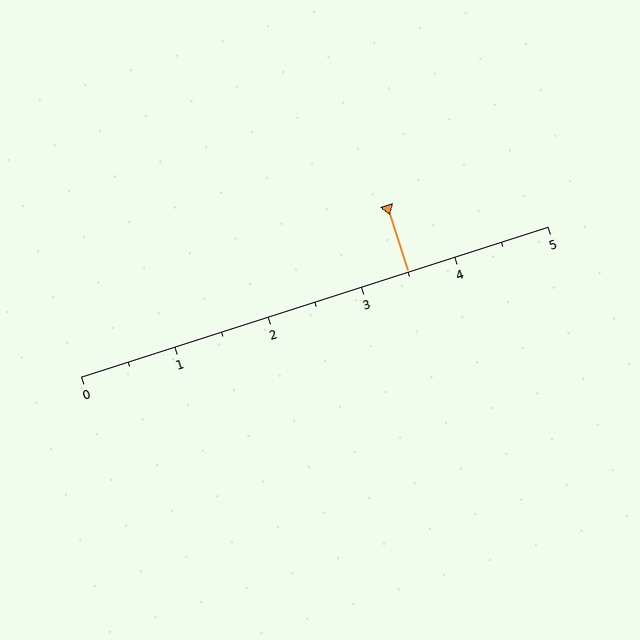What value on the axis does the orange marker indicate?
The marker indicates approximately 3.5.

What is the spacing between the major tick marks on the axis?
The major ticks are spaced 1 apart.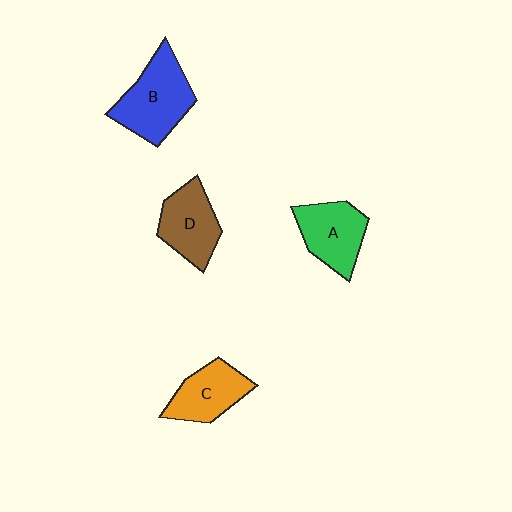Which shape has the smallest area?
Shape C (orange).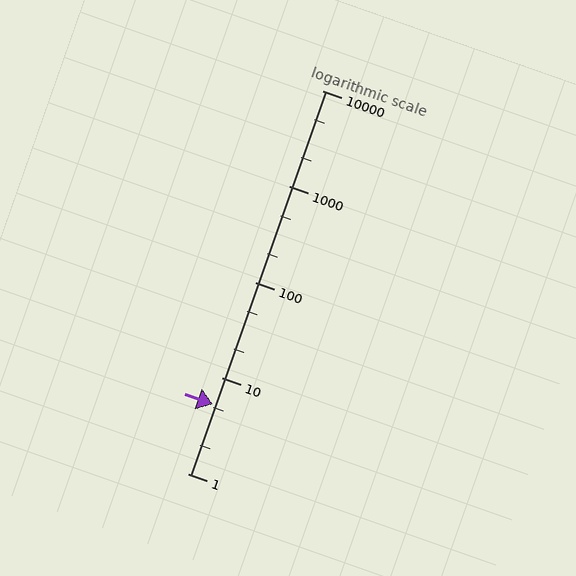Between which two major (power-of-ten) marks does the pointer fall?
The pointer is between 1 and 10.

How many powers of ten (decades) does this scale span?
The scale spans 4 decades, from 1 to 10000.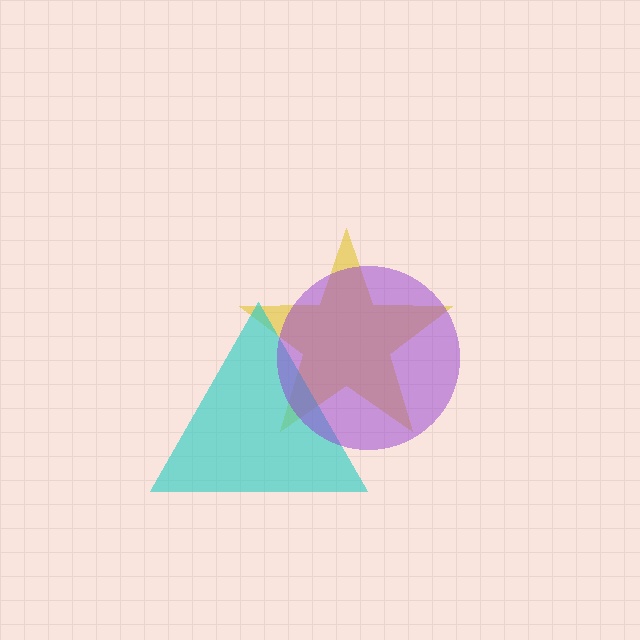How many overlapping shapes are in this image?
There are 3 overlapping shapes in the image.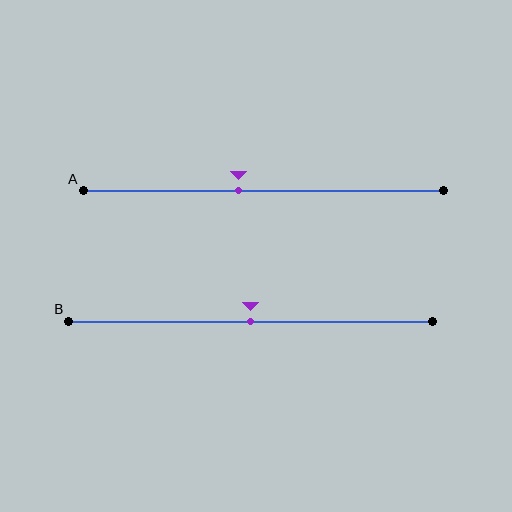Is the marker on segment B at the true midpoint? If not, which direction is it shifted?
Yes, the marker on segment B is at the true midpoint.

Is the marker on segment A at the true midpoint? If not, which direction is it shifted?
No, the marker on segment A is shifted to the left by about 7% of the segment length.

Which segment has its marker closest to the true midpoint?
Segment B has its marker closest to the true midpoint.